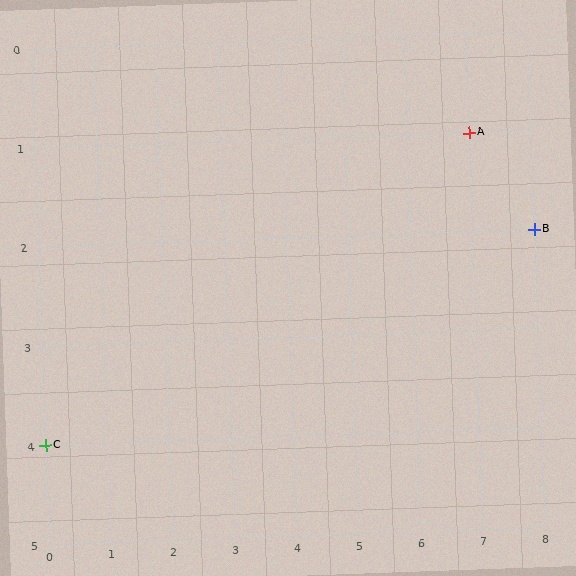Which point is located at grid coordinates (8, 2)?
Point B is at (8, 2).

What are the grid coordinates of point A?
Point A is at grid coordinates (7, 1).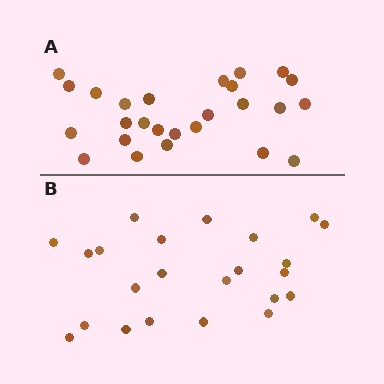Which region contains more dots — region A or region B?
Region A (the top region) has more dots.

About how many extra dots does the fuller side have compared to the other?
Region A has just a few more — roughly 2 or 3 more dots than region B.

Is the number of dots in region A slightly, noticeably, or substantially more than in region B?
Region A has only slightly more — the two regions are fairly close. The ratio is roughly 1.1 to 1.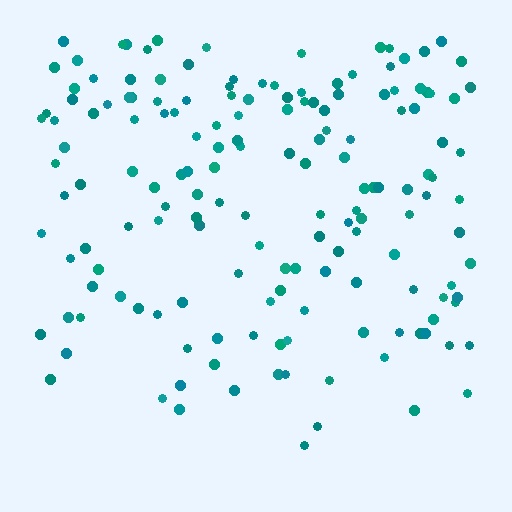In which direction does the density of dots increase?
From bottom to top, with the top side densest.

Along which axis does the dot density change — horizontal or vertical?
Vertical.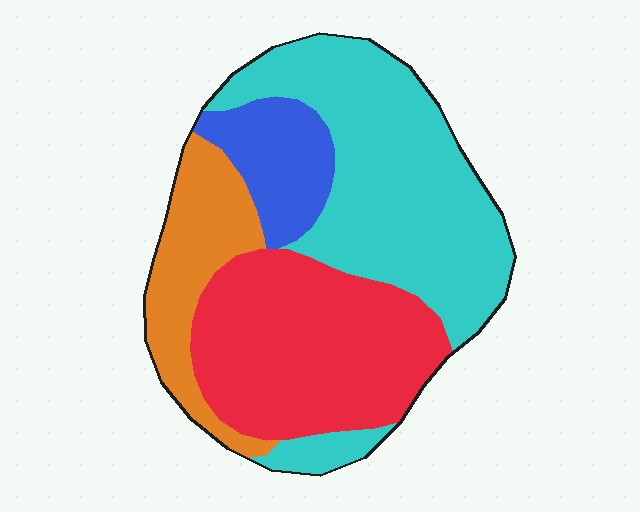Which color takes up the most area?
Cyan, at roughly 40%.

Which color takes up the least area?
Blue, at roughly 10%.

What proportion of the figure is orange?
Orange covers around 15% of the figure.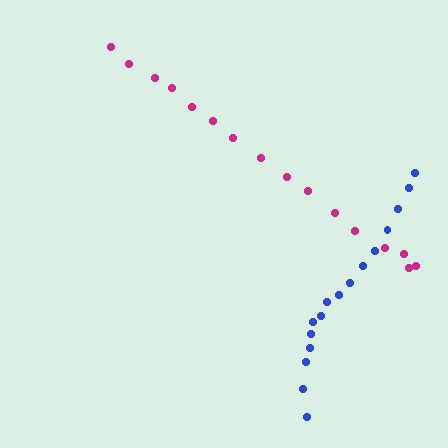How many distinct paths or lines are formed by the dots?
There are 2 distinct paths.